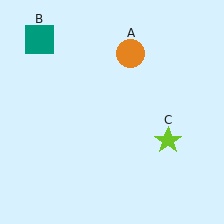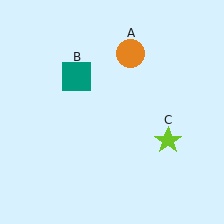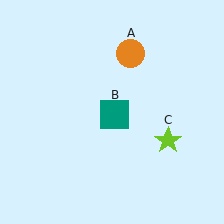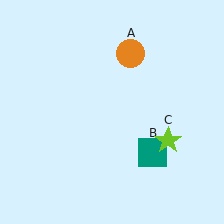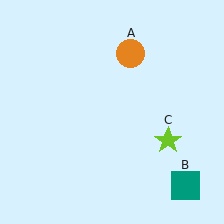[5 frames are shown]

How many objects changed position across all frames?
1 object changed position: teal square (object B).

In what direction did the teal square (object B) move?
The teal square (object B) moved down and to the right.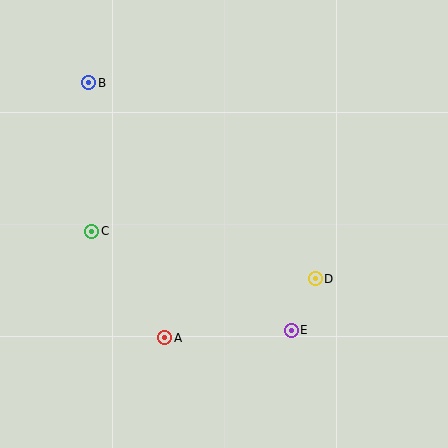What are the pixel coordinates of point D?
Point D is at (315, 279).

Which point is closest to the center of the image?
Point D at (315, 279) is closest to the center.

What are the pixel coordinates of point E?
Point E is at (291, 330).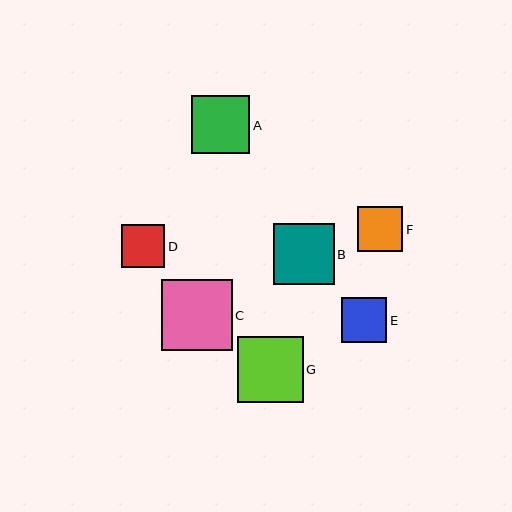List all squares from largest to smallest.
From largest to smallest: C, G, B, A, F, E, D.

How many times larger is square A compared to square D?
Square A is approximately 1.4 times the size of square D.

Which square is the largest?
Square C is the largest with a size of approximately 71 pixels.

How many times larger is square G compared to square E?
Square G is approximately 1.4 times the size of square E.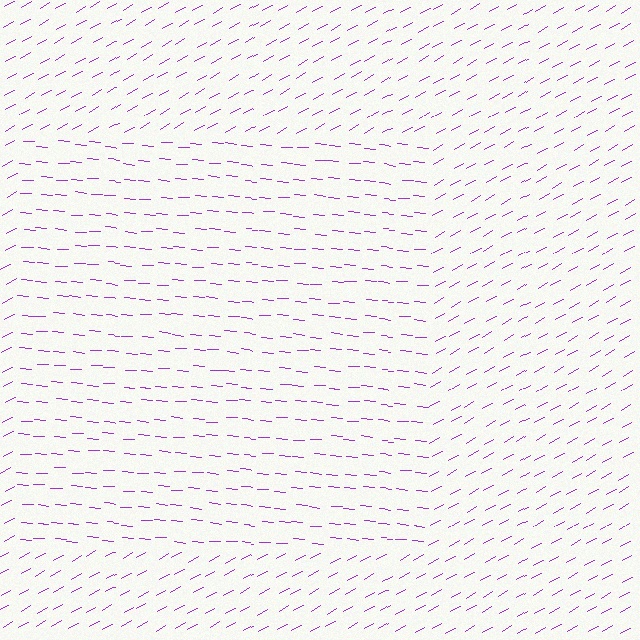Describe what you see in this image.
The image is filled with small purple line segments. A rectangle region in the image has lines oriented differently from the surrounding lines, creating a visible texture boundary.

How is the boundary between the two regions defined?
The boundary is defined purely by a change in line orientation (approximately 33 degrees difference). All lines are the same color and thickness.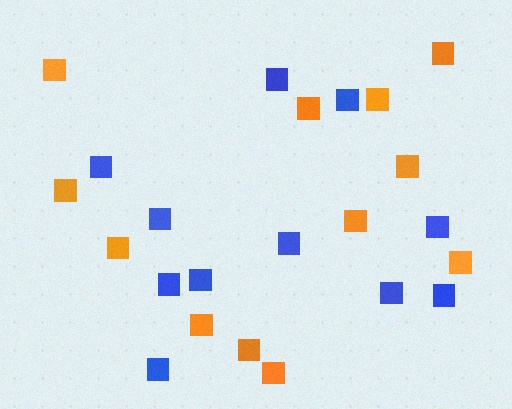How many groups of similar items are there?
There are 2 groups: one group of blue squares (11) and one group of orange squares (12).